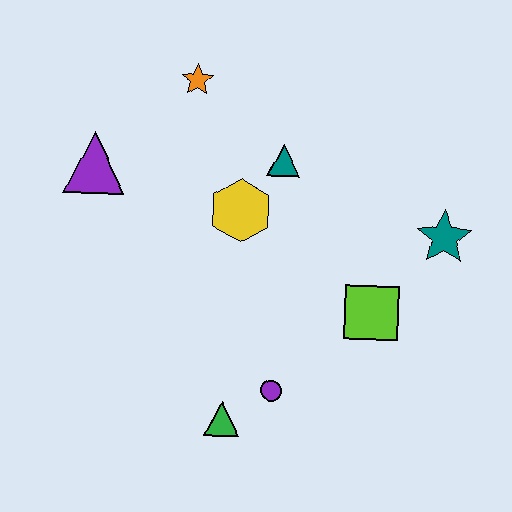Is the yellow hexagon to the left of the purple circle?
Yes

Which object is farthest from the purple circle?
The orange star is farthest from the purple circle.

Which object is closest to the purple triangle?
The orange star is closest to the purple triangle.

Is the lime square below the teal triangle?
Yes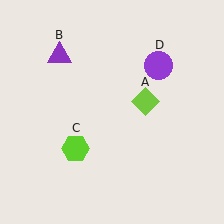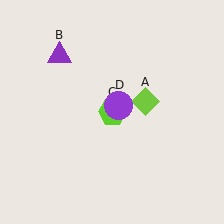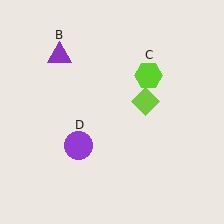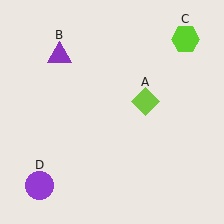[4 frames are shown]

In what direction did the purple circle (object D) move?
The purple circle (object D) moved down and to the left.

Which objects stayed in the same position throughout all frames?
Lime diamond (object A) and purple triangle (object B) remained stationary.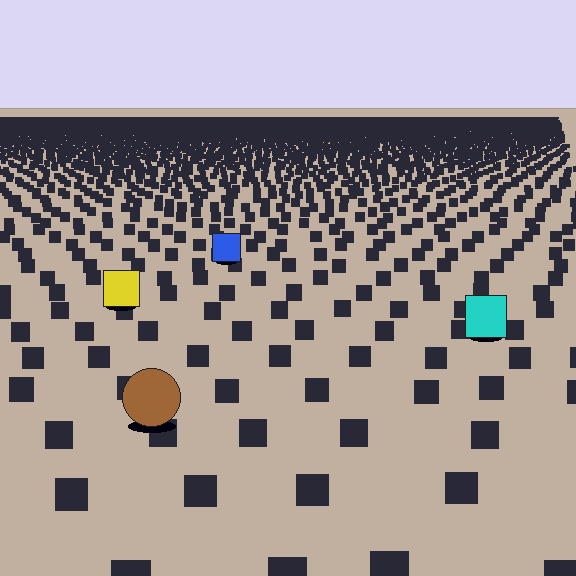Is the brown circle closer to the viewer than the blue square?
Yes. The brown circle is closer — you can tell from the texture gradient: the ground texture is coarser near it.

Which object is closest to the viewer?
The brown circle is closest. The texture marks near it are larger and more spread out.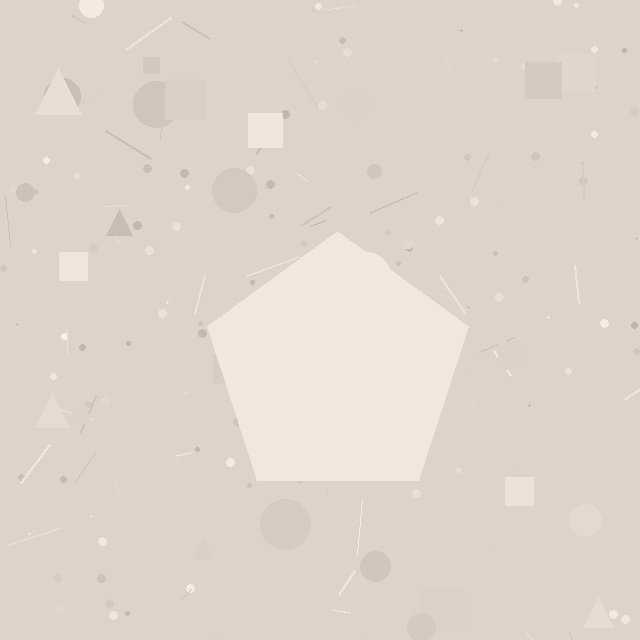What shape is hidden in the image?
A pentagon is hidden in the image.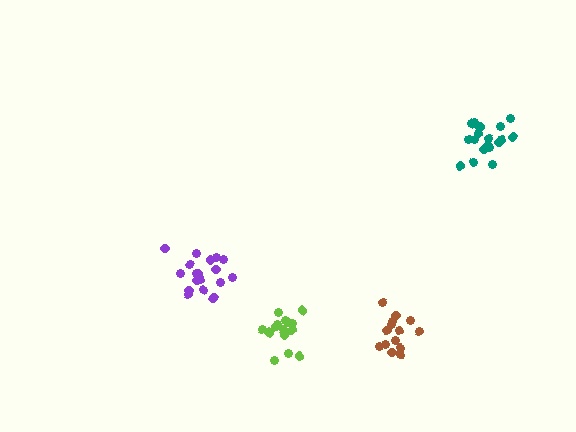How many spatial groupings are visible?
There are 4 spatial groupings.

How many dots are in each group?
Group 1: 18 dots, Group 2: 19 dots, Group 3: 14 dots, Group 4: 16 dots (67 total).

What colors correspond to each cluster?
The clusters are colored: purple, teal, brown, lime.